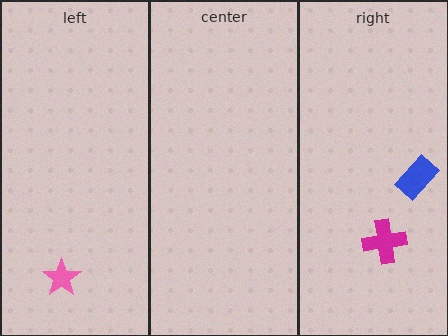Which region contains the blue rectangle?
The right region.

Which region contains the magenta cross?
The right region.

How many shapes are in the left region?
1.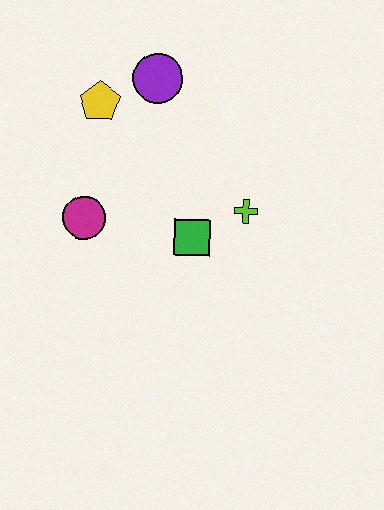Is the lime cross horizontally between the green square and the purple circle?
No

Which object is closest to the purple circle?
The yellow pentagon is closest to the purple circle.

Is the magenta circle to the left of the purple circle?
Yes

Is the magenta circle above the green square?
Yes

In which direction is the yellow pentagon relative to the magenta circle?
The yellow pentagon is above the magenta circle.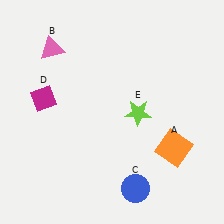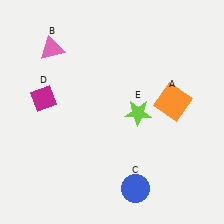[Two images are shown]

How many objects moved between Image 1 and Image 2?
1 object moved between the two images.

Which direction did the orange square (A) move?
The orange square (A) moved up.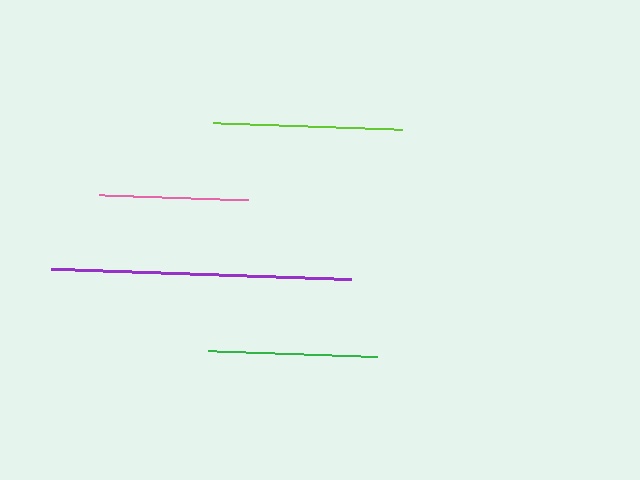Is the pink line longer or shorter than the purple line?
The purple line is longer than the pink line.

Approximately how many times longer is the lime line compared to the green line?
The lime line is approximately 1.1 times the length of the green line.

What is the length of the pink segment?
The pink segment is approximately 148 pixels long.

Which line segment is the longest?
The purple line is the longest at approximately 300 pixels.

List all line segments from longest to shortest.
From longest to shortest: purple, lime, green, pink.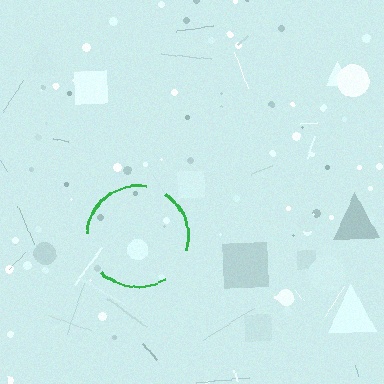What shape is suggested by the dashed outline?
The dashed outline suggests a circle.